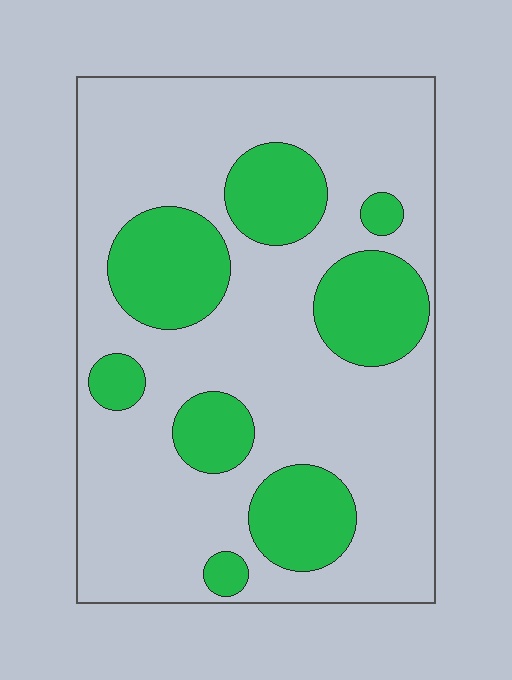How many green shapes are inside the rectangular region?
8.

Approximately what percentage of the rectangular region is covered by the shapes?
Approximately 25%.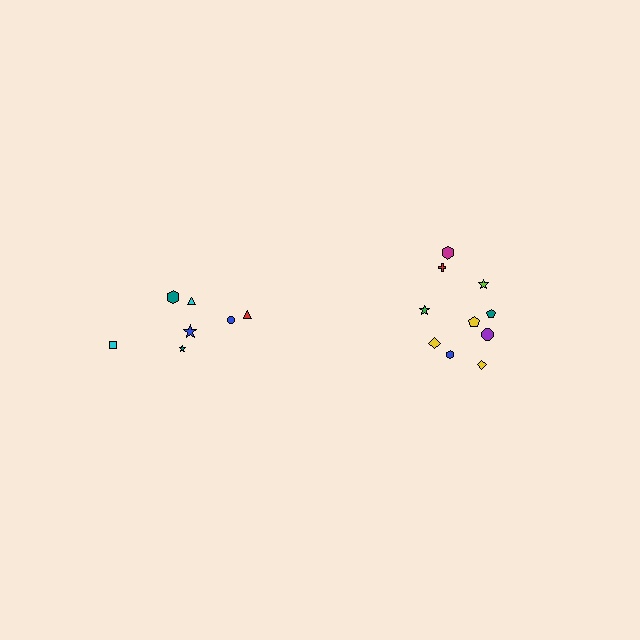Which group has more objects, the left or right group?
The right group.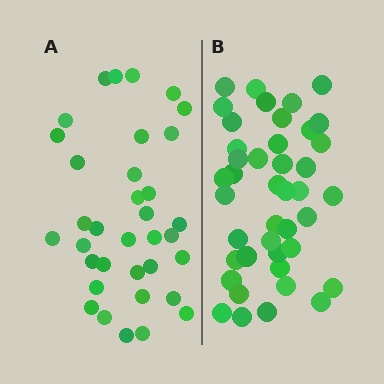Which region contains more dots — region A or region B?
Region B (the right region) has more dots.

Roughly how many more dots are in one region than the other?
Region B has roughly 8 or so more dots than region A.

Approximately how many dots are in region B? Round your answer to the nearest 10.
About 40 dots. (The exact count is 42, which rounds to 40.)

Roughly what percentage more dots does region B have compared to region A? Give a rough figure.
About 20% more.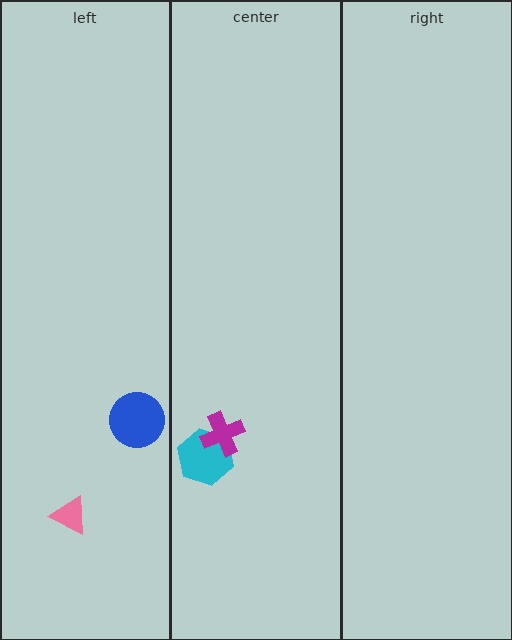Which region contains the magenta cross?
The center region.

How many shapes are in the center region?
2.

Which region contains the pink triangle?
The left region.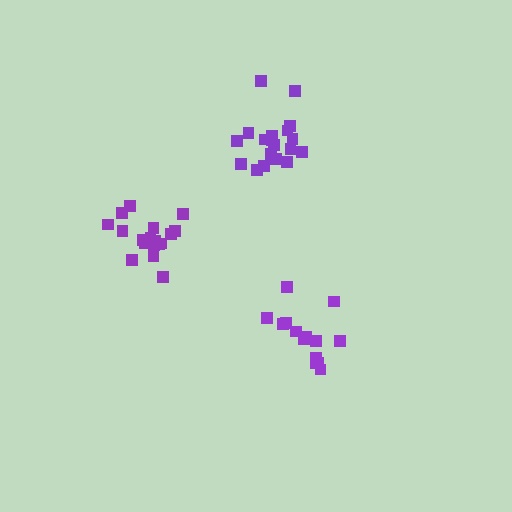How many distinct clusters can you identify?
There are 3 distinct clusters.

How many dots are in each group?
Group 1: 18 dots, Group 2: 19 dots, Group 3: 14 dots (51 total).